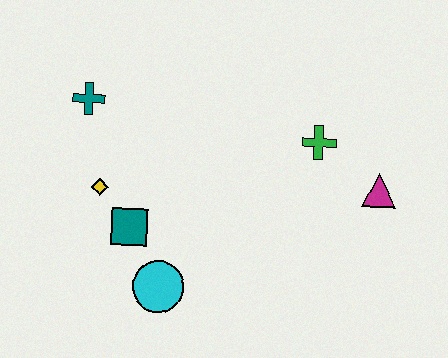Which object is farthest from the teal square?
The magenta triangle is farthest from the teal square.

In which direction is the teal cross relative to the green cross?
The teal cross is to the left of the green cross.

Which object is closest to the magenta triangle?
The green cross is closest to the magenta triangle.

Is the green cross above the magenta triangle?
Yes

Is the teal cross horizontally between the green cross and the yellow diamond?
No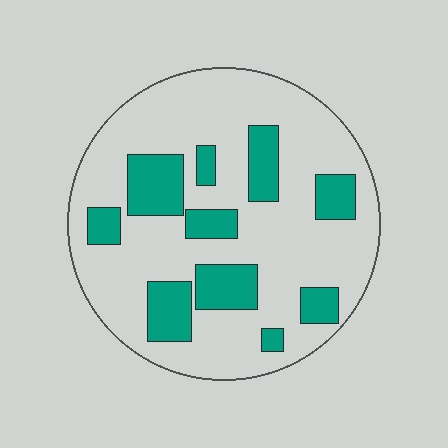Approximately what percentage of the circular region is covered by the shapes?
Approximately 25%.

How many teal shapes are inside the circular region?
10.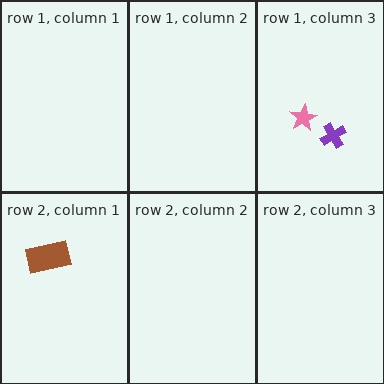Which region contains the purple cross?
The row 1, column 3 region.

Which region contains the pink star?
The row 1, column 3 region.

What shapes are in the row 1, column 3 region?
The purple cross, the pink star.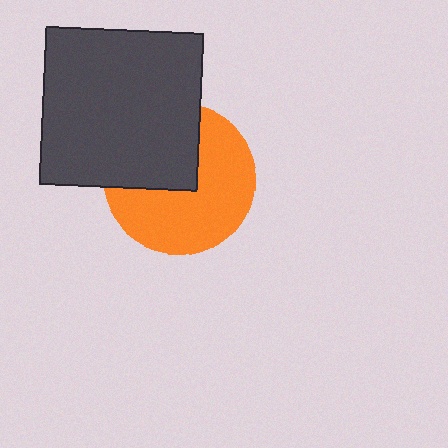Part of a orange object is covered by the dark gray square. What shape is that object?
It is a circle.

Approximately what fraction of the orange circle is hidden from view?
Roughly 39% of the orange circle is hidden behind the dark gray square.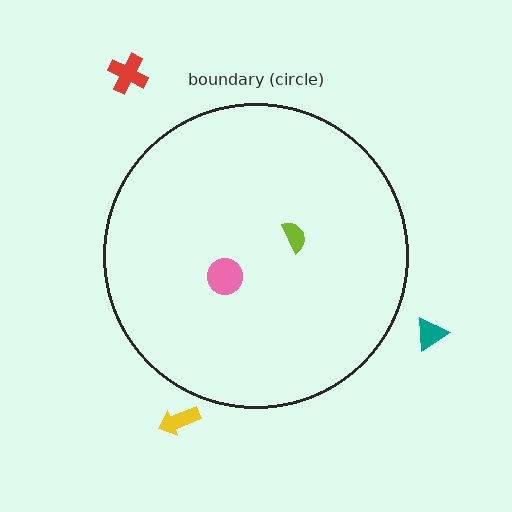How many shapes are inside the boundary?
2 inside, 3 outside.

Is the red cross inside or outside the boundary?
Outside.